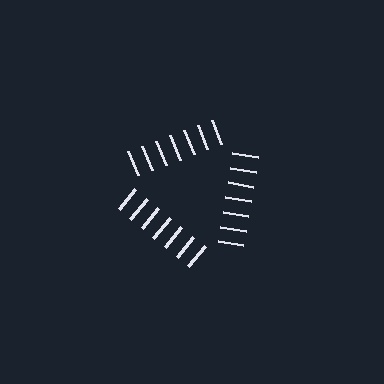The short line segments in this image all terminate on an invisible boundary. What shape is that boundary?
An illusory triangle — the line segments terminate on its edges but no continuous stroke is drawn.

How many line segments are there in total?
21 — 7 along each of the 3 edges.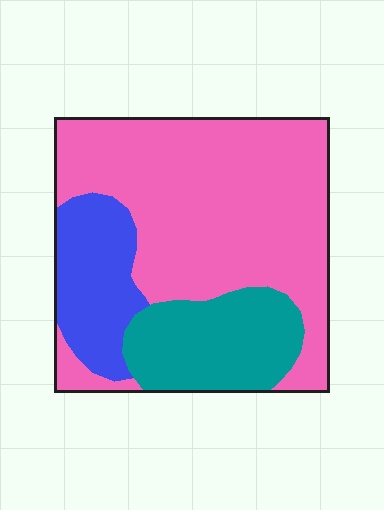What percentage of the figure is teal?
Teal takes up about one fifth (1/5) of the figure.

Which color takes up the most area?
Pink, at roughly 60%.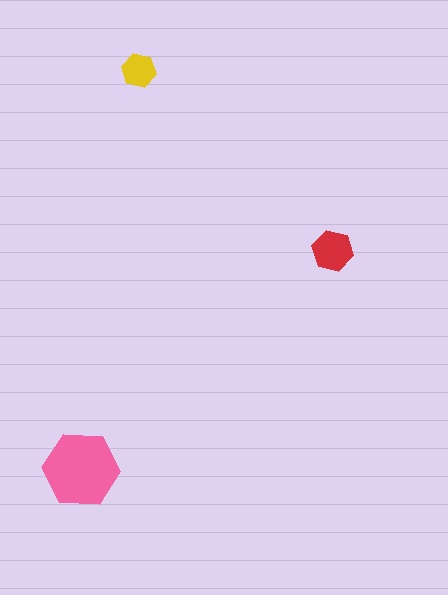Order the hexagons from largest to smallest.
the pink one, the red one, the yellow one.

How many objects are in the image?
There are 3 objects in the image.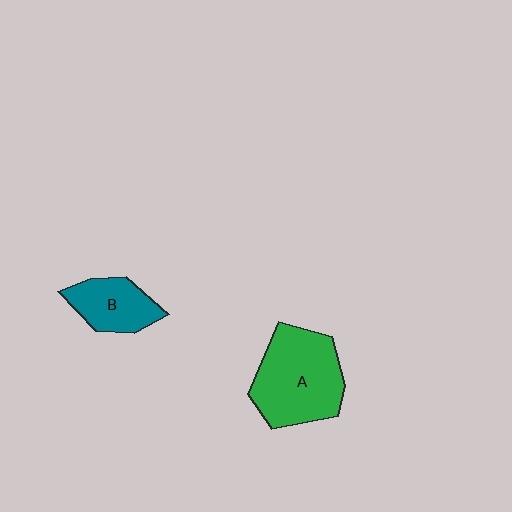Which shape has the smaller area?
Shape B (teal).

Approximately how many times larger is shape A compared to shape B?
Approximately 1.8 times.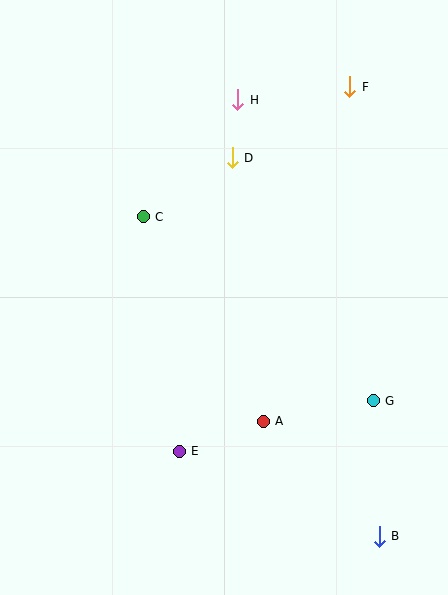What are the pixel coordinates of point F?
Point F is at (350, 87).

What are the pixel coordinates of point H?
Point H is at (238, 100).